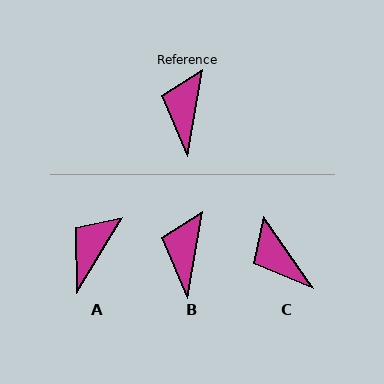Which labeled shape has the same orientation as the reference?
B.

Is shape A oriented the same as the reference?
No, it is off by about 22 degrees.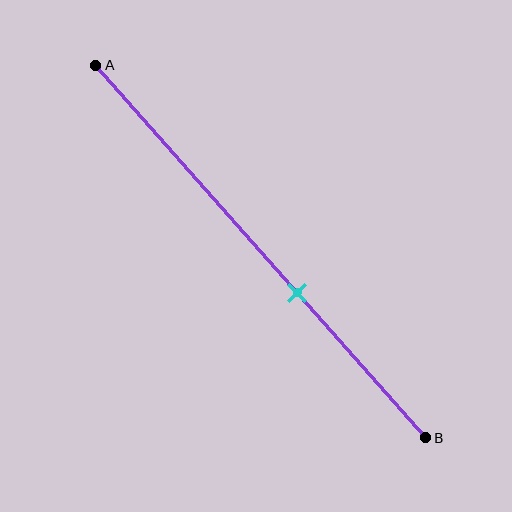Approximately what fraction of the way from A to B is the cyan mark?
The cyan mark is approximately 60% of the way from A to B.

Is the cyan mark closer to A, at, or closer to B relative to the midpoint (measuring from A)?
The cyan mark is closer to point B than the midpoint of segment AB.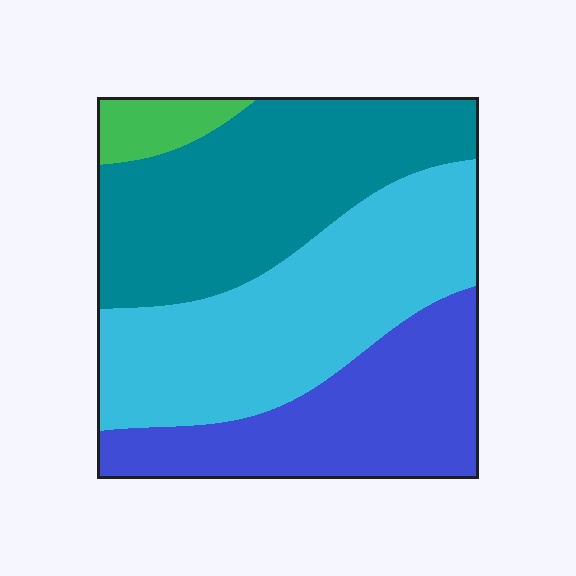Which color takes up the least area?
Green, at roughly 5%.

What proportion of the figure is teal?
Teal covers roughly 35% of the figure.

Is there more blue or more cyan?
Cyan.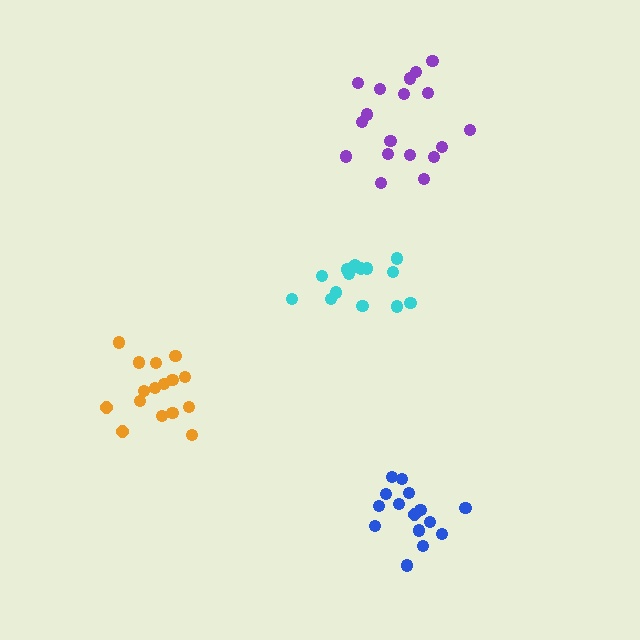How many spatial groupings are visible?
There are 4 spatial groupings.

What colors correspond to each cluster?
The clusters are colored: orange, blue, cyan, purple.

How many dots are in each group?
Group 1: 16 dots, Group 2: 15 dots, Group 3: 15 dots, Group 4: 18 dots (64 total).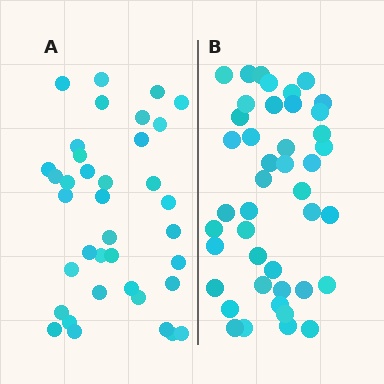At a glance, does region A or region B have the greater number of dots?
Region B (the right region) has more dots.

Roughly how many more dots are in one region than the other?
Region B has about 6 more dots than region A.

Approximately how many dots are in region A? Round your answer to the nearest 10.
About 40 dots. (The exact count is 37, which rounds to 40.)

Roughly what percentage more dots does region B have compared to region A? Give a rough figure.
About 15% more.